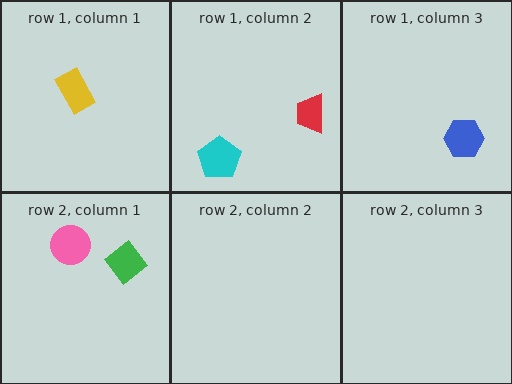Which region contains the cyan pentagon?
The row 1, column 2 region.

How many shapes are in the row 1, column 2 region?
2.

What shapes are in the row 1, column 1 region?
The yellow rectangle.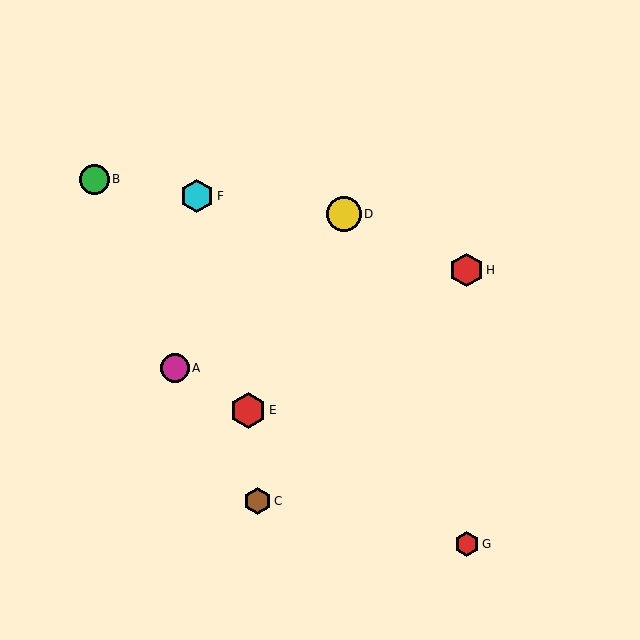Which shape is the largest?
The red hexagon (labeled E) is the largest.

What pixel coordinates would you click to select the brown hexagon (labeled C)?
Click at (258, 501) to select the brown hexagon C.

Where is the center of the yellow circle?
The center of the yellow circle is at (344, 214).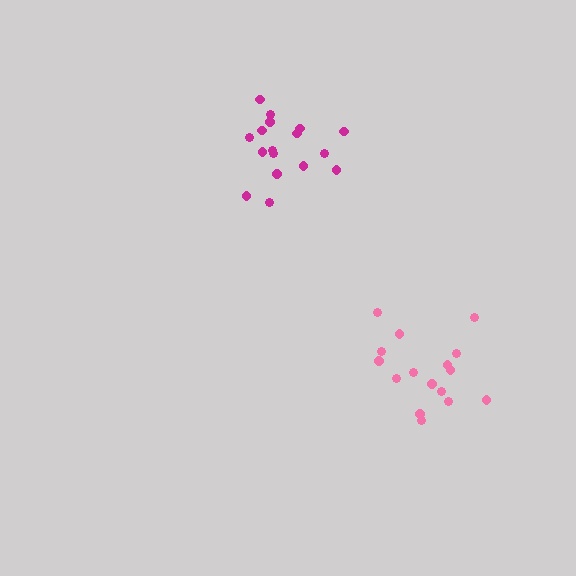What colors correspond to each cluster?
The clusters are colored: pink, magenta.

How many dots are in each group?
Group 1: 16 dots, Group 2: 17 dots (33 total).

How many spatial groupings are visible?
There are 2 spatial groupings.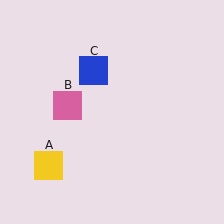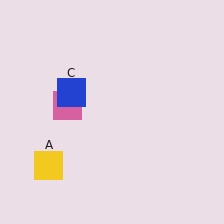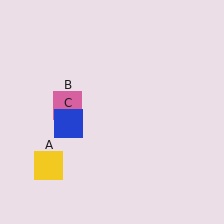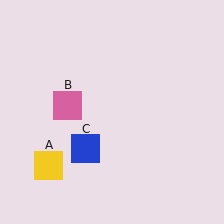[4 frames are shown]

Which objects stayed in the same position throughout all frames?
Yellow square (object A) and pink square (object B) remained stationary.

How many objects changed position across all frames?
1 object changed position: blue square (object C).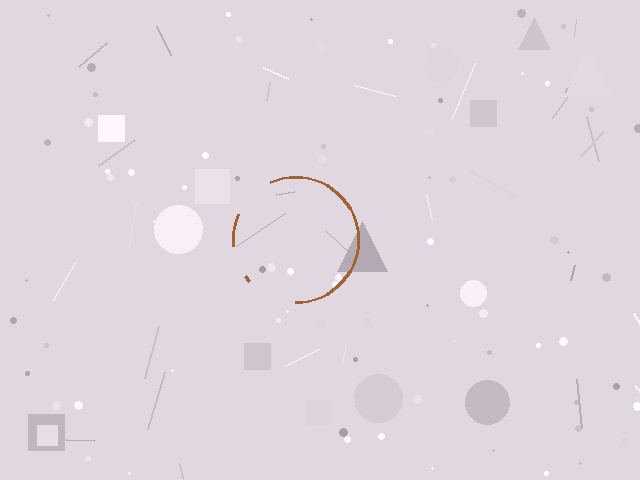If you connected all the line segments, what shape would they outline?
They would outline a circle.